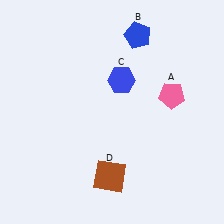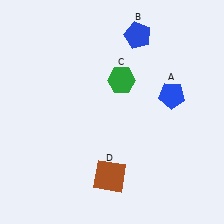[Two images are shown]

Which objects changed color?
A changed from pink to blue. C changed from blue to green.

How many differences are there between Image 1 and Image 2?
There are 2 differences between the two images.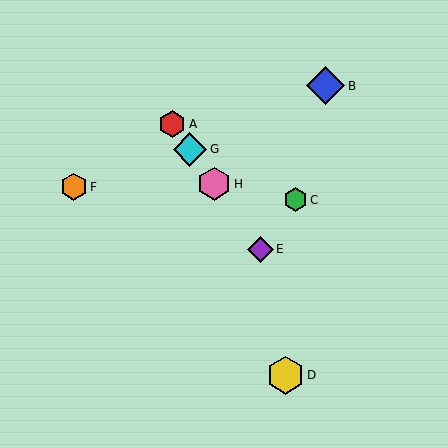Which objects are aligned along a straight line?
Objects A, E, G, H are aligned along a straight line.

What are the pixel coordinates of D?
Object D is at (286, 375).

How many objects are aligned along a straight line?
4 objects (A, E, G, H) are aligned along a straight line.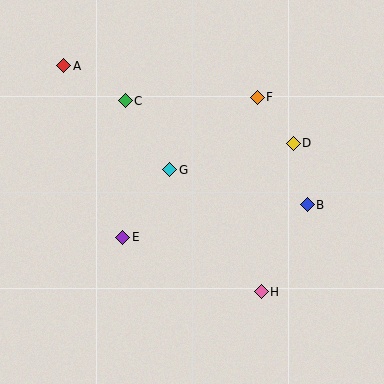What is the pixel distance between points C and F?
The distance between C and F is 132 pixels.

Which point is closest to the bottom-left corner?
Point E is closest to the bottom-left corner.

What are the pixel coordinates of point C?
Point C is at (125, 101).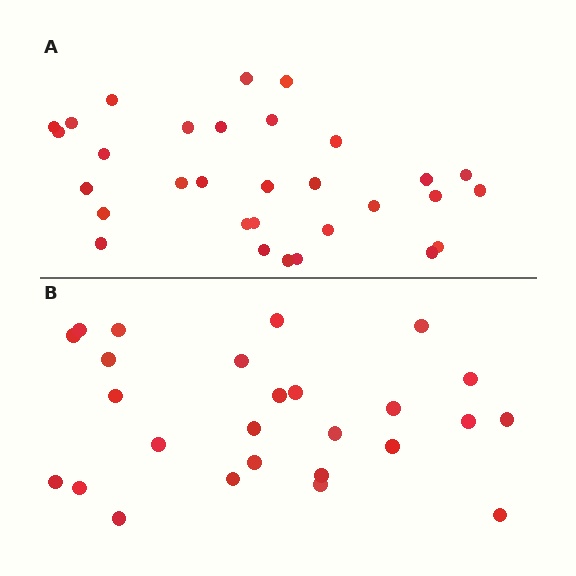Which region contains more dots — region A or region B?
Region A (the top region) has more dots.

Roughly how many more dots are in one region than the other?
Region A has about 5 more dots than region B.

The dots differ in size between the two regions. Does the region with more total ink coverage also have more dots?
No. Region B has more total ink coverage because its dots are larger, but region A actually contains more individual dots. Total area can be misleading — the number of items is what matters here.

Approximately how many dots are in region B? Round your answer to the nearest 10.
About 30 dots. (The exact count is 26, which rounds to 30.)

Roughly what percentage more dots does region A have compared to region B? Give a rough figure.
About 20% more.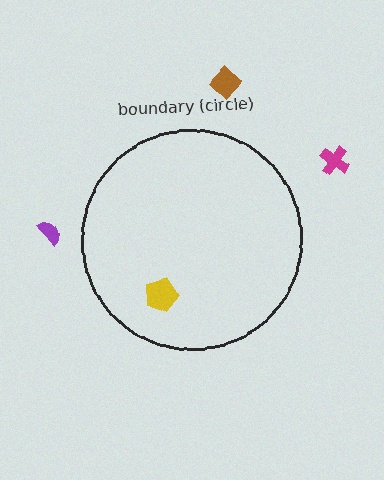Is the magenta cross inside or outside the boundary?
Outside.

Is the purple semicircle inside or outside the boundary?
Outside.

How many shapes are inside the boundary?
1 inside, 3 outside.